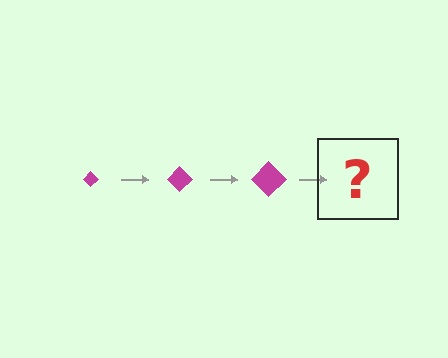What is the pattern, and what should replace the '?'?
The pattern is that the diamond gets progressively larger each step. The '?' should be a magenta diamond, larger than the previous one.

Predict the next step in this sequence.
The next step is a magenta diamond, larger than the previous one.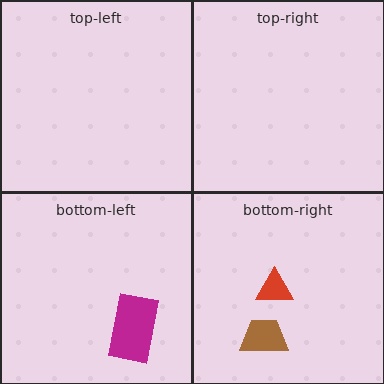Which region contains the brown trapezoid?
The bottom-right region.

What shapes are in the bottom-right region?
The red triangle, the brown trapezoid.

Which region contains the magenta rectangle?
The bottom-left region.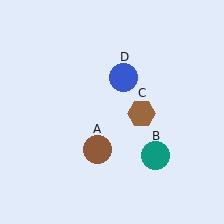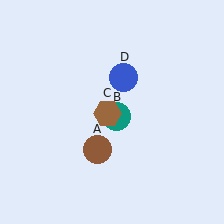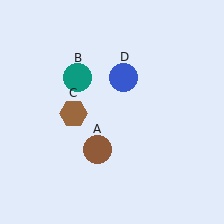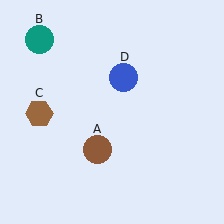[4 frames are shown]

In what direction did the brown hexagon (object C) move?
The brown hexagon (object C) moved left.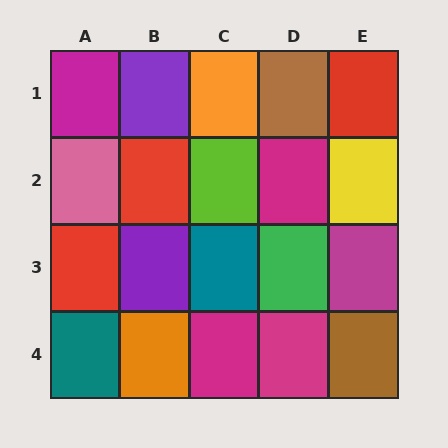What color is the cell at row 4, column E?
Brown.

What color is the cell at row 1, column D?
Brown.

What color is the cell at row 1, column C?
Orange.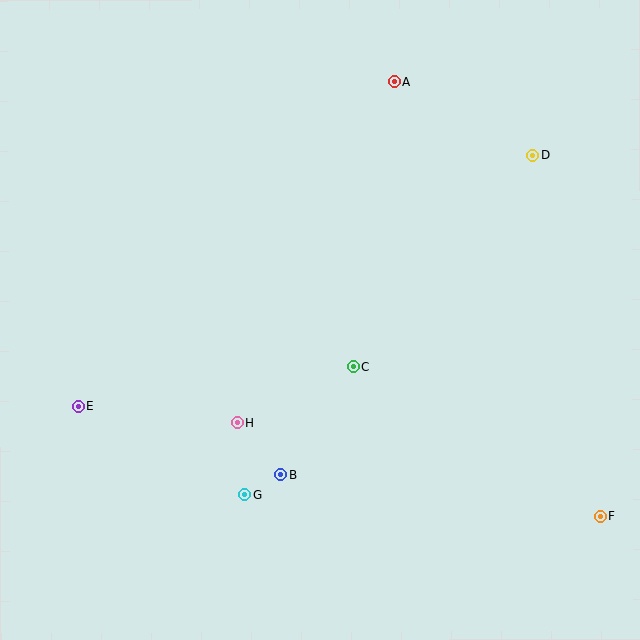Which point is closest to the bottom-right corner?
Point F is closest to the bottom-right corner.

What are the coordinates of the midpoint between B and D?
The midpoint between B and D is at (407, 315).